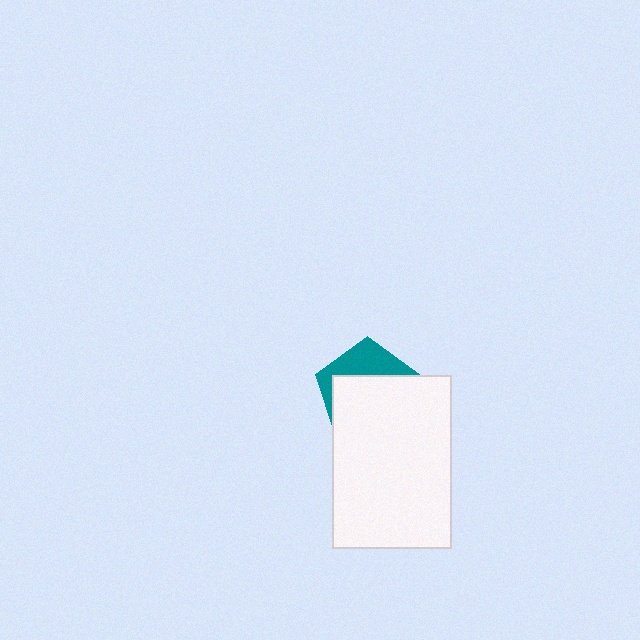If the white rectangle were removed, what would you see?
You would see the complete teal pentagon.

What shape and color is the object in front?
The object in front is a white rectangle.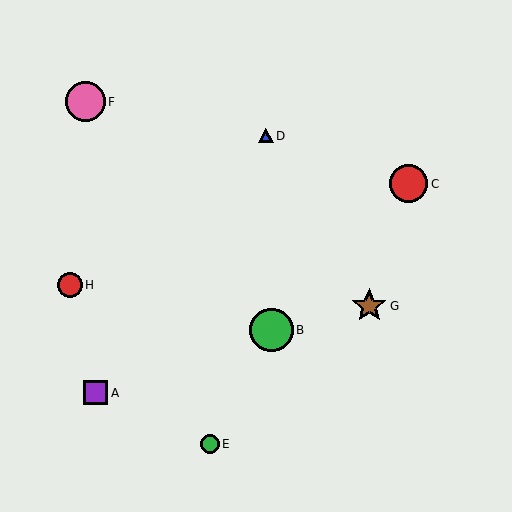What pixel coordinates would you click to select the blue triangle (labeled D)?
Click at (266, 136) to select the blue triangle D.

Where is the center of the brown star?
The center of the brown star is at (369, 306).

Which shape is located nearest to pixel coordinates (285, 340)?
The green circle (labeled B) at (271, 330) is nearest to that location.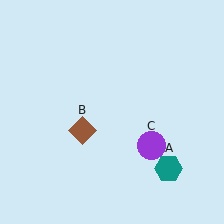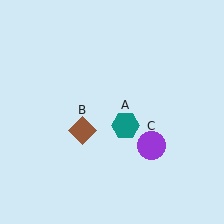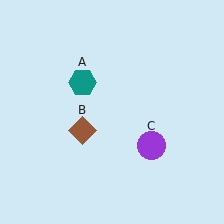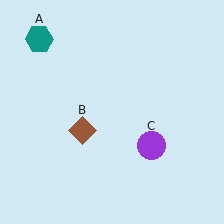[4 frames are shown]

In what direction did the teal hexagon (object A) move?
The teal hexagon (object A) moved up and to the left.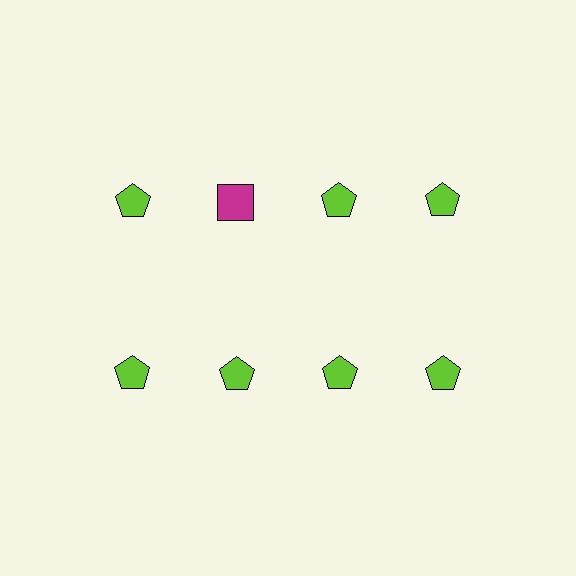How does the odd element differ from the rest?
It differs in both color (magenta instead of lime) and shape (square instead of pentagon).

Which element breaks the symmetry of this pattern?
The magenta square in the top row, second from left column breaks the symmetry. All other shapes are lime pentagons.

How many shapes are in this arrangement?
There are 8 shapes arranged in a grid pattern.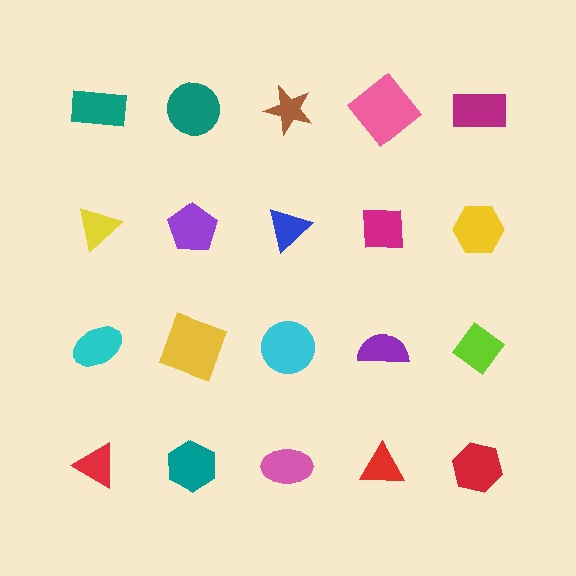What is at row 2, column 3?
A blue triangle.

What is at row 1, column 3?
A brown star.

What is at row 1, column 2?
A teal circle.